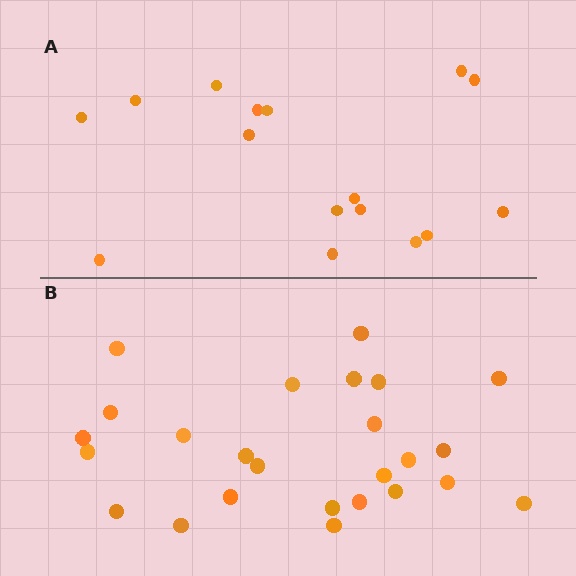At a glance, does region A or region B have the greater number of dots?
Region B (the bottom region) has more dots.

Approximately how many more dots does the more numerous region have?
Region B has roughly 8 or so more dots than region A.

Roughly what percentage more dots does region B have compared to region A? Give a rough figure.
About 55% more.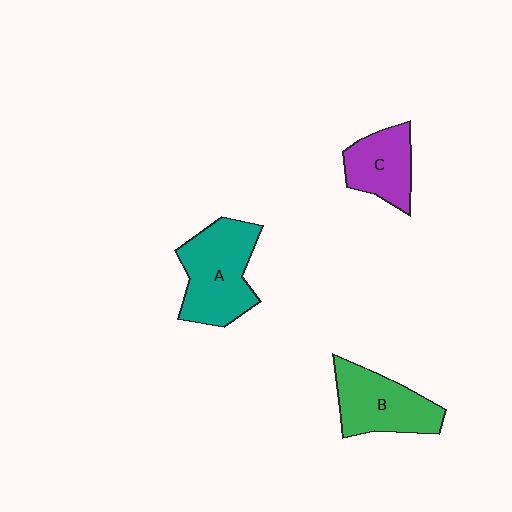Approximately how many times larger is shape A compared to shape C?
Approximately 1.5 times.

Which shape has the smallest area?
Shape C (purple).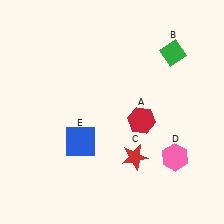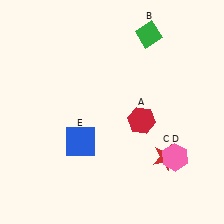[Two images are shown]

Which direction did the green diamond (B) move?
The green diamond (B) moved left.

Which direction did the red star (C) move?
The red star (C) moved right.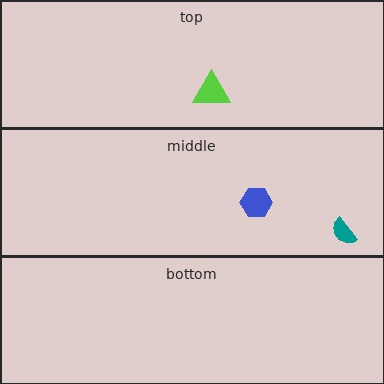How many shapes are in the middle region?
2.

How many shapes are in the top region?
1.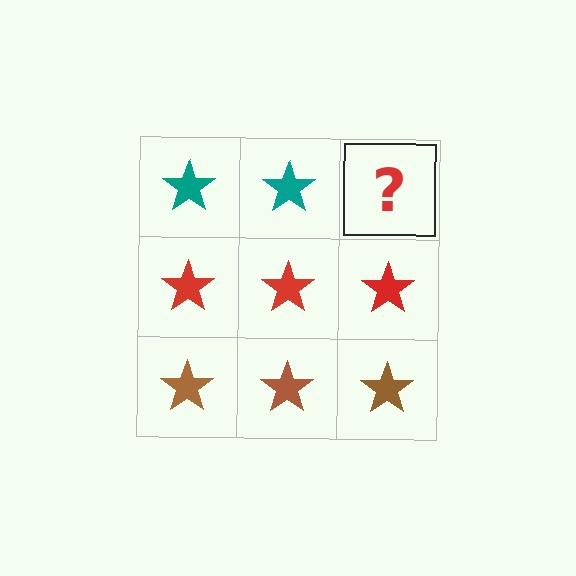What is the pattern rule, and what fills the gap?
The rule is that each row has a consistent color. The gap should be filled with a teal star.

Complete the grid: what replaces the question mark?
The question mark should be replaced with a teal star.